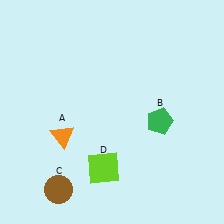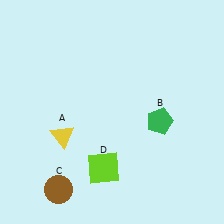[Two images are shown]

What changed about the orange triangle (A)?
In Image 1, A is orange. In Image 2, it changed to yellow.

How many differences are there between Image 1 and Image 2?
There is 1 difference between the two images.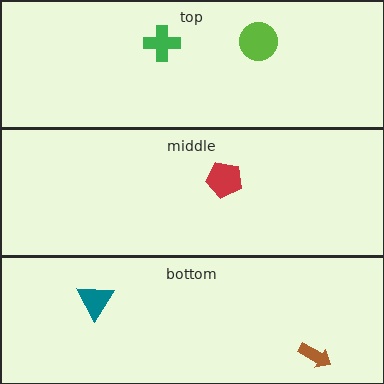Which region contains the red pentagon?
The middle region.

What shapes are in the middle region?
The red pentagon.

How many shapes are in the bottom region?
2.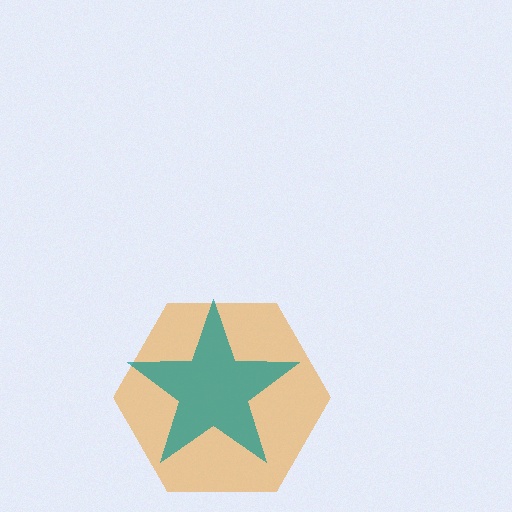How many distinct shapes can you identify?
There are 2 distinct shapes: an orange hexagon, a teal star.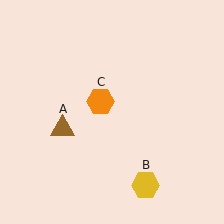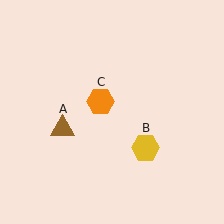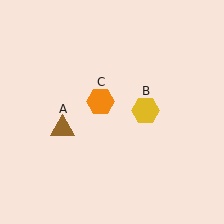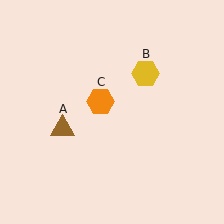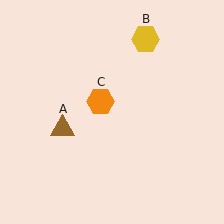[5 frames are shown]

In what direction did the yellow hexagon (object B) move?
The yellow hexagon (object B) moved up.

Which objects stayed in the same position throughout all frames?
Brown triangle (object A) and orange hexagon (object C) remained stationary.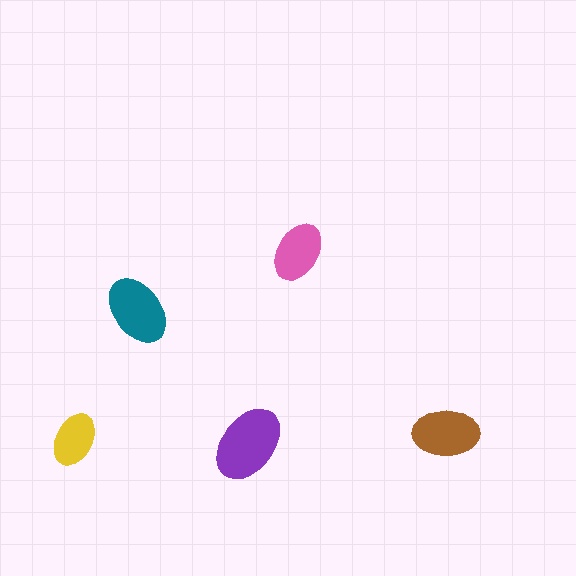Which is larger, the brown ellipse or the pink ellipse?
The brown one.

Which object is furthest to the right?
The brown ellipse is rightmost.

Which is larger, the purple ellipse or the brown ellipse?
The purple one.